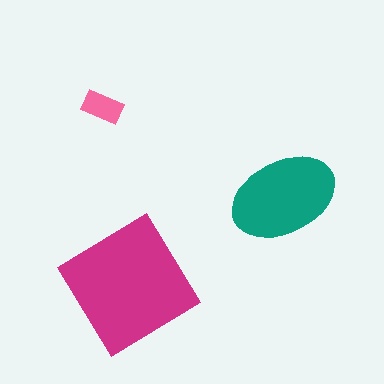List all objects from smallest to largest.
The pink rectangle, the teal ellipse, the magenta diamond.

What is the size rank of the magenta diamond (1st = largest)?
1st.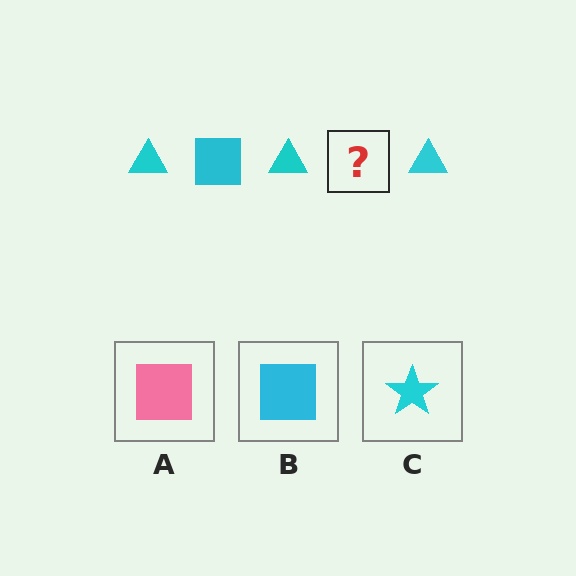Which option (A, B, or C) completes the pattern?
B.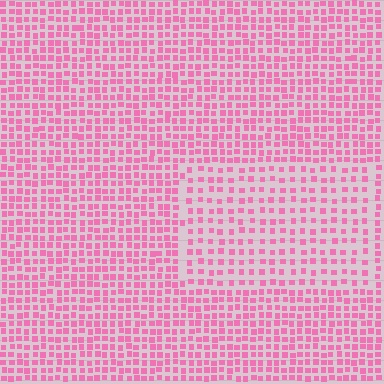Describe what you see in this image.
The image contains small pink elements arranged at two different densities. A rectangle-shaped region is visible where the elements are less densely packed than the surrounding area.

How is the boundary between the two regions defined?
The boundary is defined by a change in element density (approximately 1.7x ratio). All elements are the same color, size, and shape.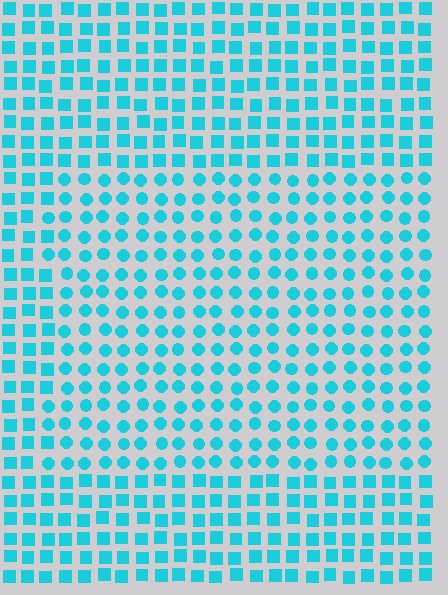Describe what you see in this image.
The image is filled with small cyan elements arranged in a uniform grid. A rectangle-shaped region contains circles, while the surrounding area contains squares. The boundary is defined purely by the change in element shape.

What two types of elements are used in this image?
The image uses circles inside the rectangle region and squares outside it.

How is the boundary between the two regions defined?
The boundary is defined by a change in element shape: circles inside vs. squares outside. All elements share the same color and spacing.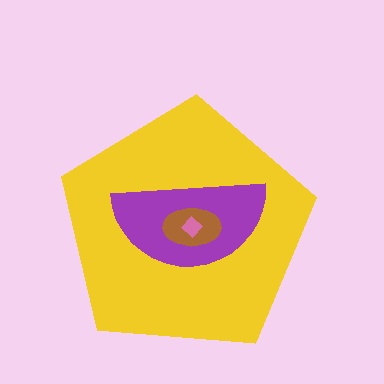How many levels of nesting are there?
4.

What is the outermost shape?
The yellow pentagon.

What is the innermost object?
The pink diamond.